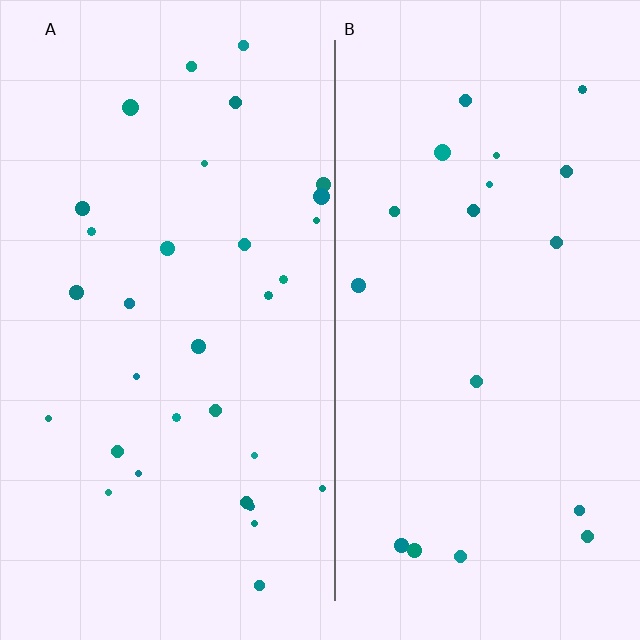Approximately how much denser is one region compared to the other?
Approximately 1.7× — region A over region B.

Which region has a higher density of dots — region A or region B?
A (the left).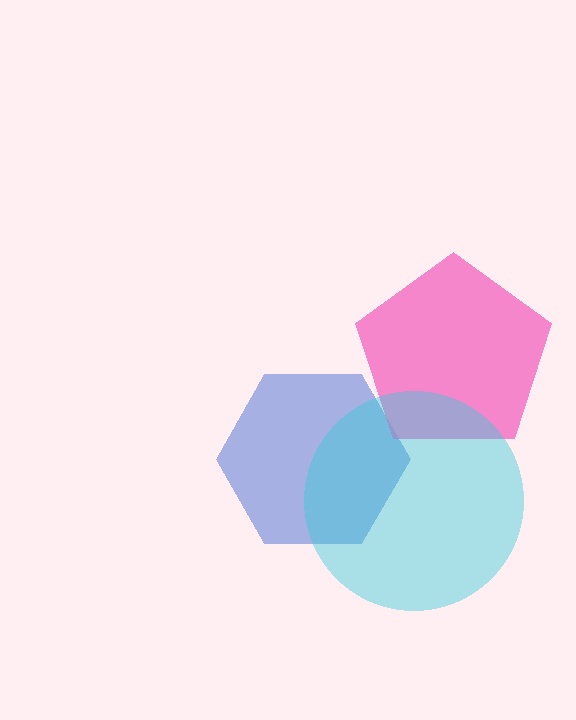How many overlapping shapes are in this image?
There are 3 overlapping shapes in the image.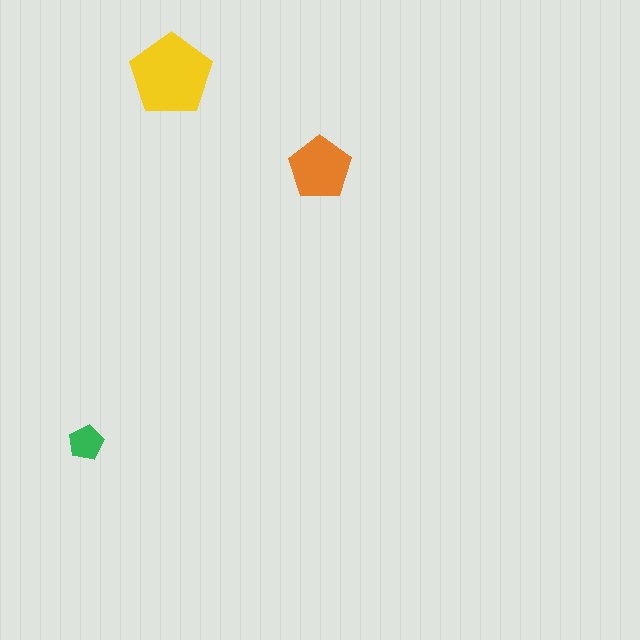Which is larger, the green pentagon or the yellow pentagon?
The yellow one.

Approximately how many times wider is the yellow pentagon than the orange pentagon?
About 1.5 times wider.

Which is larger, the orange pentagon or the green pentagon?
The orange one.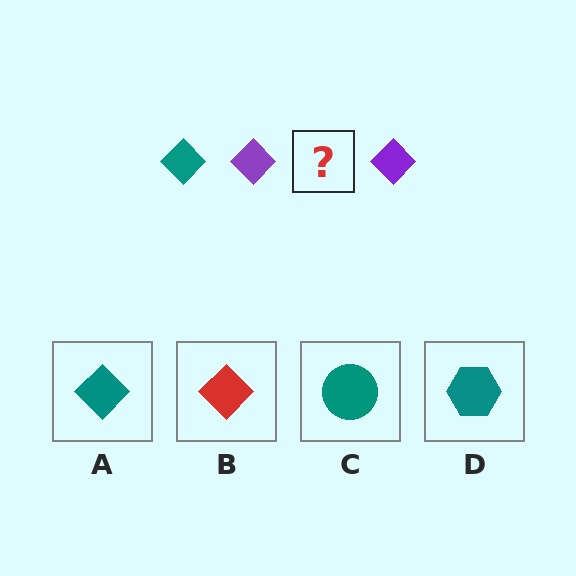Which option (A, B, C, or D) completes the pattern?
A.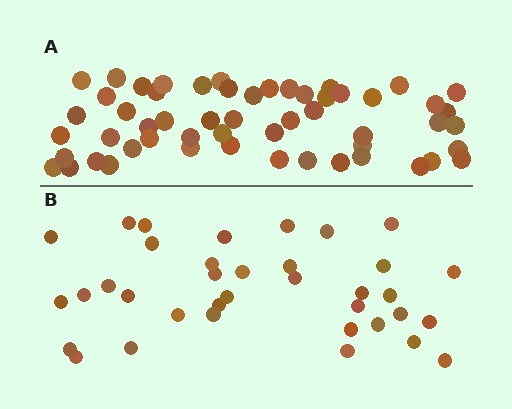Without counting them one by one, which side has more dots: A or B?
Region A (the top region) has more dots.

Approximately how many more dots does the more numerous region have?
Region A has approximately 20 more dots than region B.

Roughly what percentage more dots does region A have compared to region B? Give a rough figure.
About 55% more.